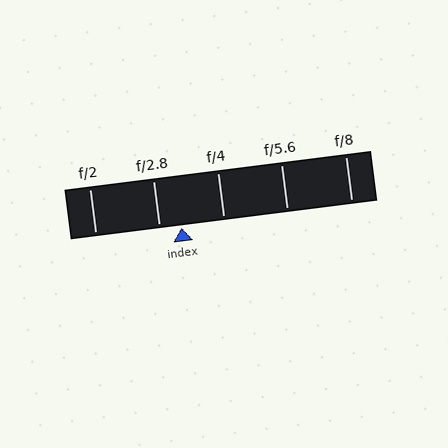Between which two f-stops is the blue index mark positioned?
The index mark is between f/2.8 and f/4.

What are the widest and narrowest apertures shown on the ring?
The widest aperture shown is f/2 and the narrowest is f/8.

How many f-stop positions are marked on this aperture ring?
There are 5 f-stop positions marked.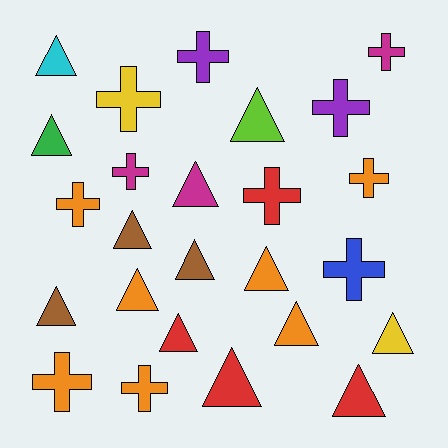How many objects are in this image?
There are 25 objects.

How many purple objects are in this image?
There are 2 purple objects.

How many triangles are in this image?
There are 14 triangles.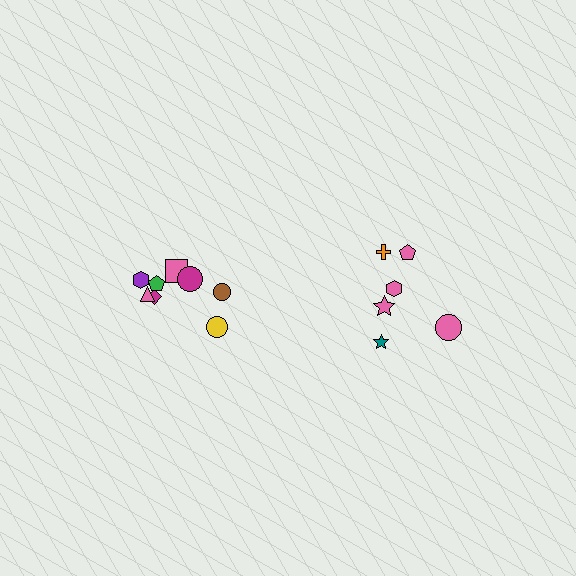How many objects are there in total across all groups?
There are 14 objects.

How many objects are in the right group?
There are 6 objects.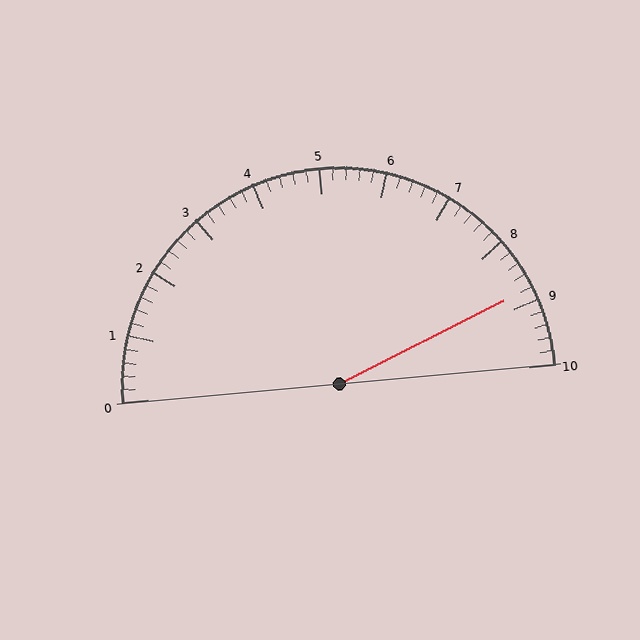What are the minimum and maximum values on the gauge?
The gauge ranges from 0 to 10.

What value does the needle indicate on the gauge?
The needle indicates approximately 8.8.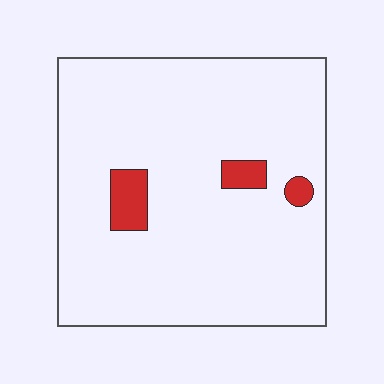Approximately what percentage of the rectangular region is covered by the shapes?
Approximately 5%.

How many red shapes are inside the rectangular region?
3.